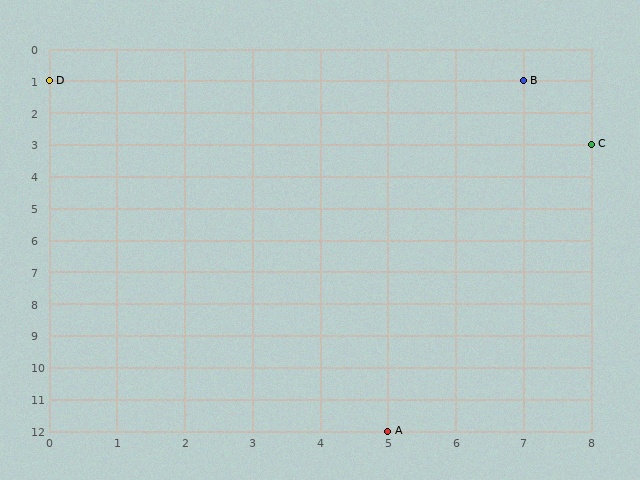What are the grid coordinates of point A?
Point A is at grid coordinates (5, 12).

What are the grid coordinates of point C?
Point C is at grid coordinates (8, 3).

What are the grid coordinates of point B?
Point B is at grid coordinates (7, 1).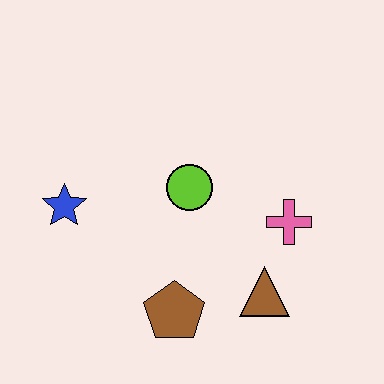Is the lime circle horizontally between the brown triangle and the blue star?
Yes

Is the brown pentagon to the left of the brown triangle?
Yes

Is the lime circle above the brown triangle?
Yes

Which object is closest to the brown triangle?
The pink cross is closest to the brown triangle.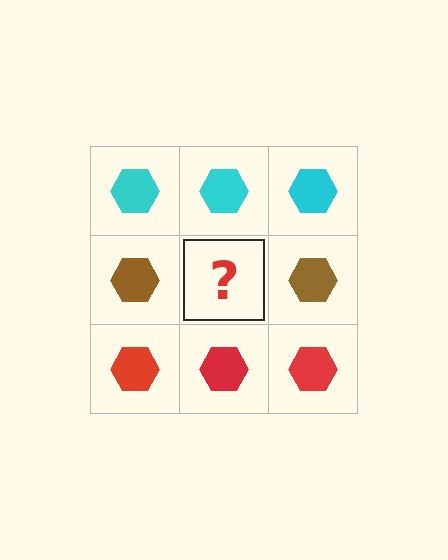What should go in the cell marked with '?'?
The missing cell should contain a brown hexagon.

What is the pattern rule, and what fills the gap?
The rule is that each row has a consistent color. The gap should be filled with a brown hexagon.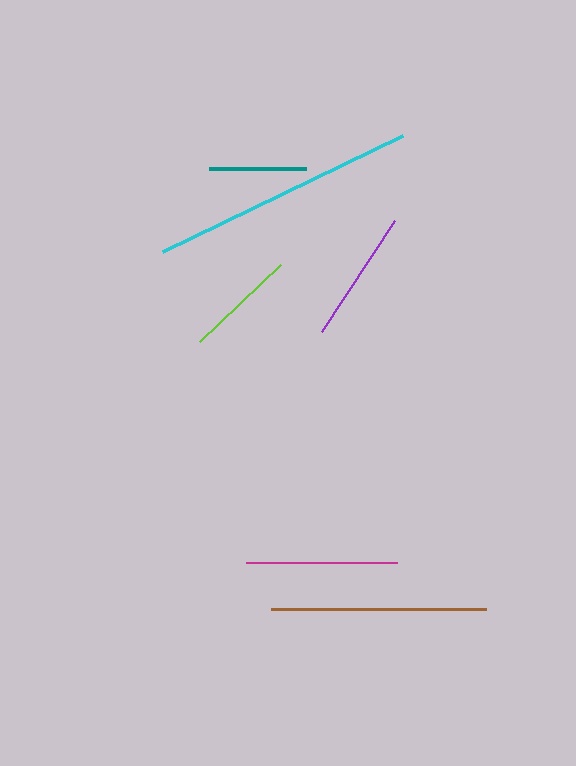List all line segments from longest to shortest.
From longest to shortest: cyan, brown, magenta, purple, lime, teal.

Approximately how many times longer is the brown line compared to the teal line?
The brown line is approximately 2.2 times the length of the teal line.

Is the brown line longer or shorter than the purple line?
The brown line is longer than the purple line.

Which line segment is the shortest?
The teal line is the shortest at approximately 97 pixels.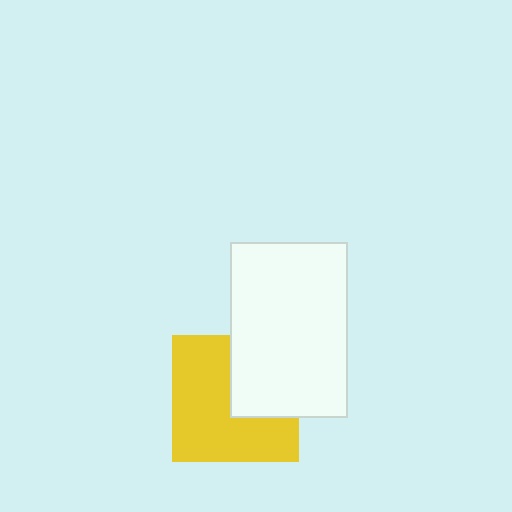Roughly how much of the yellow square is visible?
About half of it is visible (roughly 64%).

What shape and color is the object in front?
The object in front is a white rectangle.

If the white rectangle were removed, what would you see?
You would see the complete yellow square.